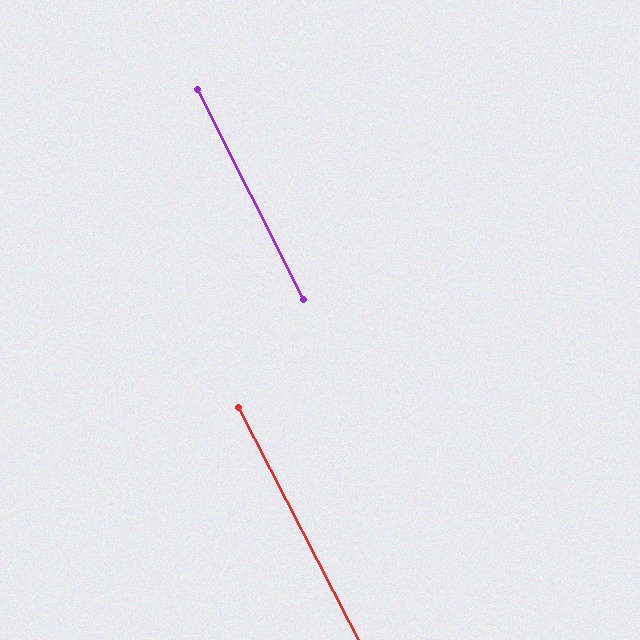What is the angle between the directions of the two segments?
Approximately 1 degree.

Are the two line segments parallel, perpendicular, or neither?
Parallel — their directions differ by only 0.6°.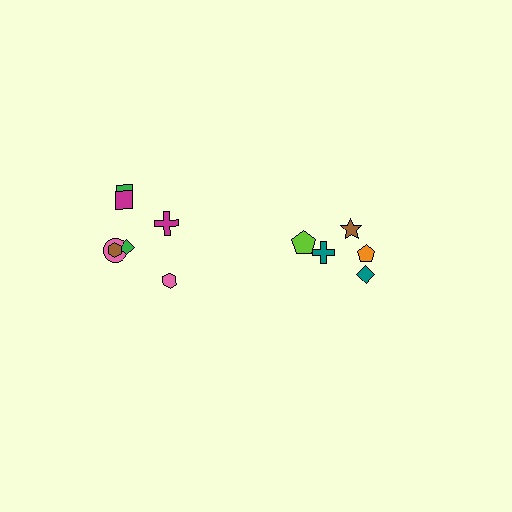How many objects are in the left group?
There are 7 objects.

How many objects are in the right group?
There are 5 objects.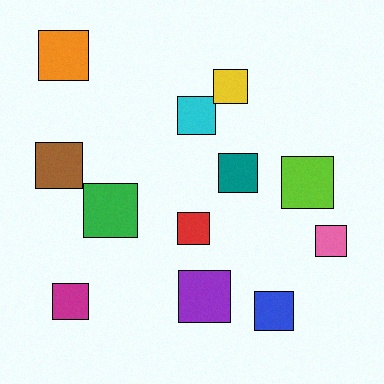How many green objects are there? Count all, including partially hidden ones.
There is 1 green object.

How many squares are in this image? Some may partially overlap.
There are 12 squares.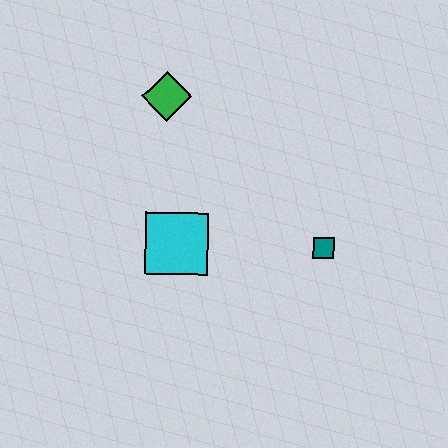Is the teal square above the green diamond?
No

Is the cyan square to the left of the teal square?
Yes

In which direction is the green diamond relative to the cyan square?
The green diamond is above the cyan square.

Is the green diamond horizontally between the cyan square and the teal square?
No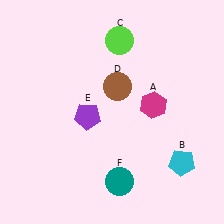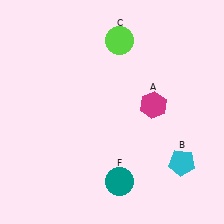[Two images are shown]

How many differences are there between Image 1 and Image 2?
There are 2 differences between the two images.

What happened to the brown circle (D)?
The brown circle (D) was removed in Image 2. It was in the top-right area of Image 1.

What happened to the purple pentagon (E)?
The purple pentagon (E) was removed in Image 2. It was in the bottom-left area of Image 1.